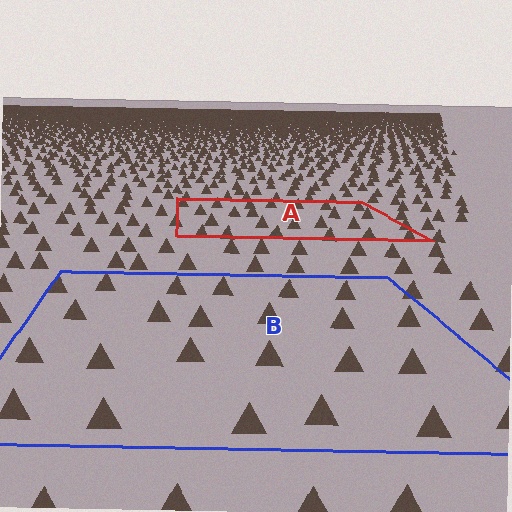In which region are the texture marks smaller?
The texture marks are smaller in region A, because it is farther away.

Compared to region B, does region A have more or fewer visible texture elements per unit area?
Region A has more texture elements per unit area — they are packed more densely because it is farther away.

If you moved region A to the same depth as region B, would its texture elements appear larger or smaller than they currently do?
They would appear larger. At a closer depth, the same texture elements are projected at a bigger on-screen size.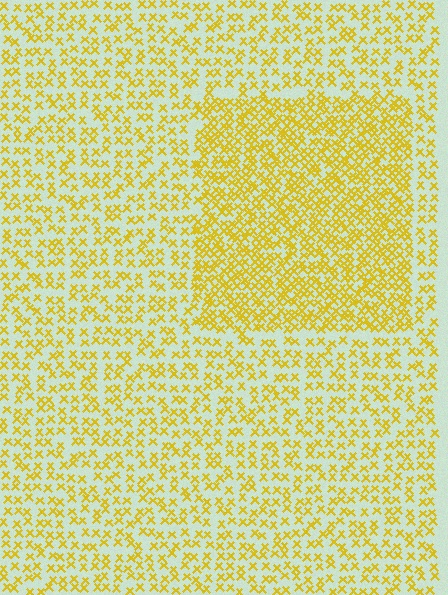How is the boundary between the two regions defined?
The boundary is defined by a change in element density (approximately 1.9x ratio). All elements are the same color, size, and shape.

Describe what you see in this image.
The image contains small yellow elements arranged at two different densities. A rectangle-shaped region is visible where the elements are more densely packed than the surrounding area.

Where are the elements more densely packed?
The elements are more densely packed inside the rectangle boundary.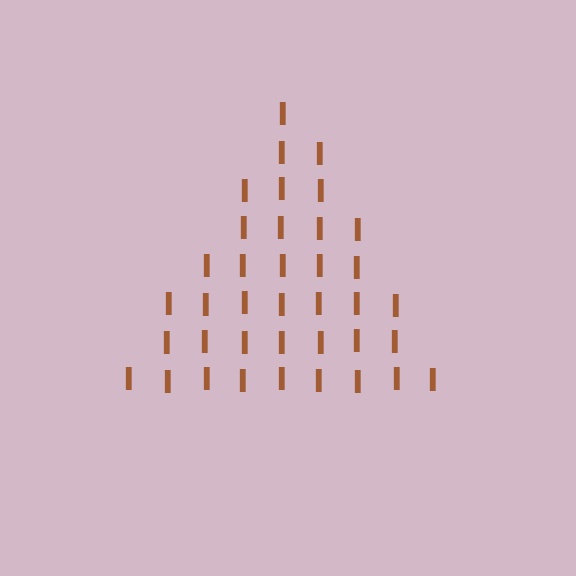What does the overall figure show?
The overall figure shows a triangle.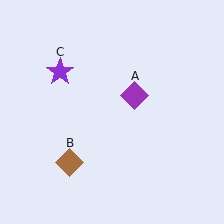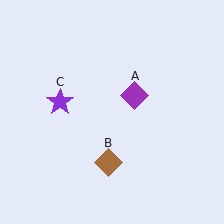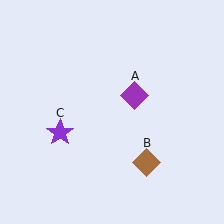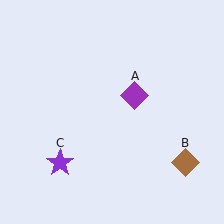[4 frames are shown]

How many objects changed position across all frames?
2 objects changed position: brown diamond (object B), purple star (object C).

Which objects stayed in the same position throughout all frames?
Purple diamond (object A) remained stationary.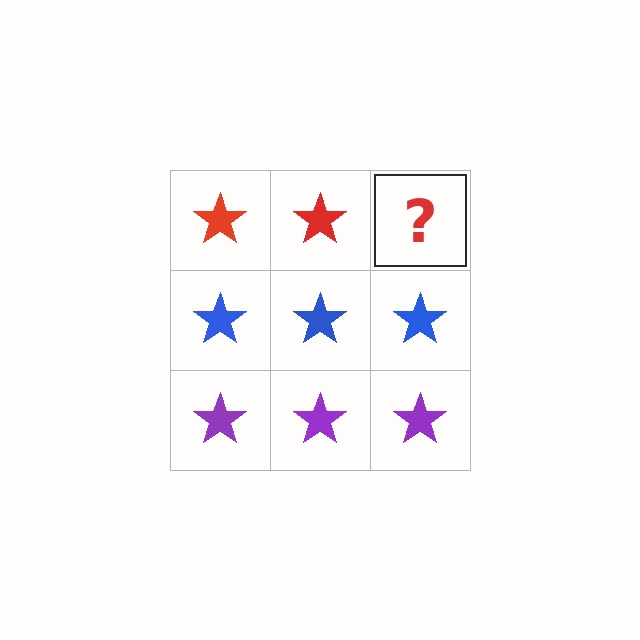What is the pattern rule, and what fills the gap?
The rule is that each row has a consistent color. The gap should be filled with a red star.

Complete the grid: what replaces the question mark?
The question mark should be replaced with a red star.